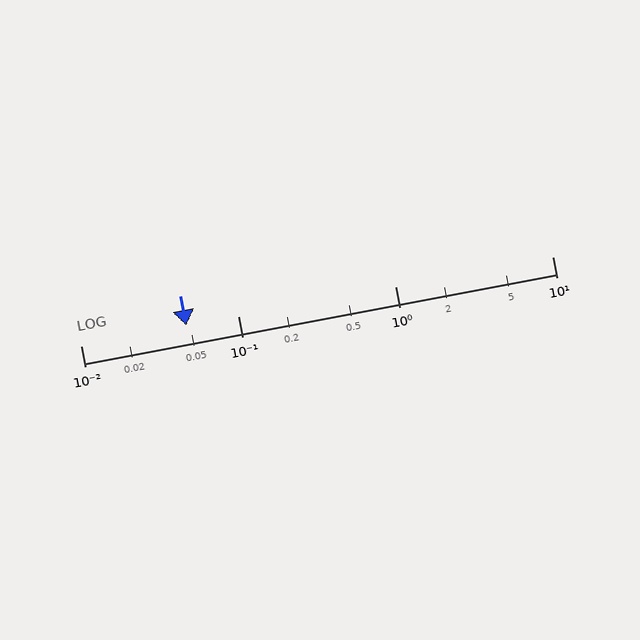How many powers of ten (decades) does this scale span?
The scale spans 3 decades, from 0.01 to 10.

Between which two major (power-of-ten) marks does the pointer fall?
The pointer is between 0.01 and 0.1.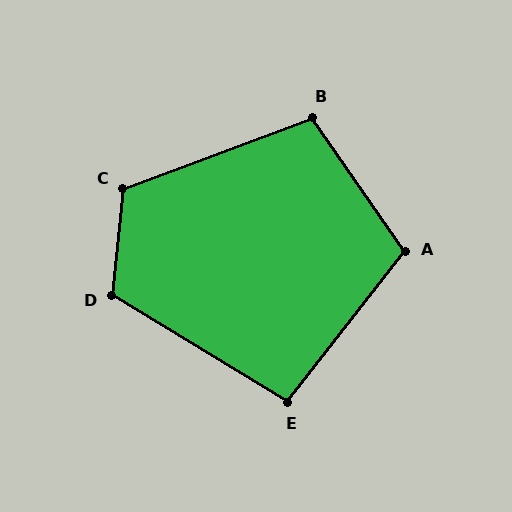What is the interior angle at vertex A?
Approximately 107 degrees (obtuse).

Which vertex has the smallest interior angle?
E, at approximately 97 degrees.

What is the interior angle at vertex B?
Approximately 104 degrees (obtuse).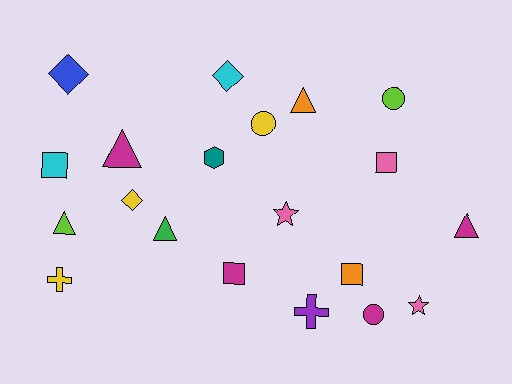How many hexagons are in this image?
There is 1 hexagon.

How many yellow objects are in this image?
There are 3 yellow objects.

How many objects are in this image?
There are 20 objects.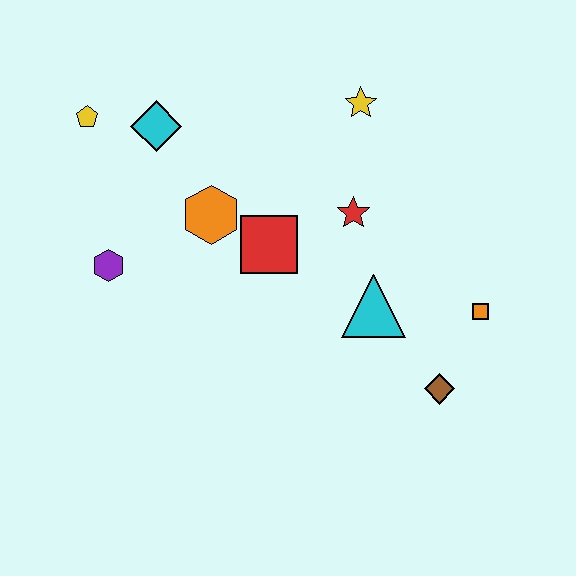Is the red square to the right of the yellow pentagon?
Yes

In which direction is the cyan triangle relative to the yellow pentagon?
The cyan triangle is to the right of the yellow pentagon.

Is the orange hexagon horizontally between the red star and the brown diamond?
No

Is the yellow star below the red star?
No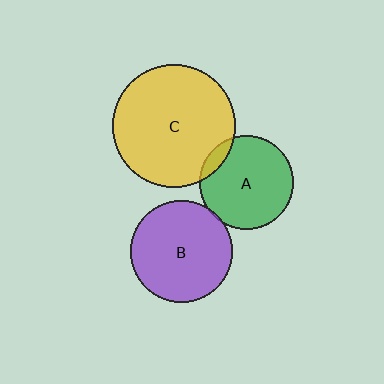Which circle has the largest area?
Circle C (yellow).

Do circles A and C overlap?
Yes.